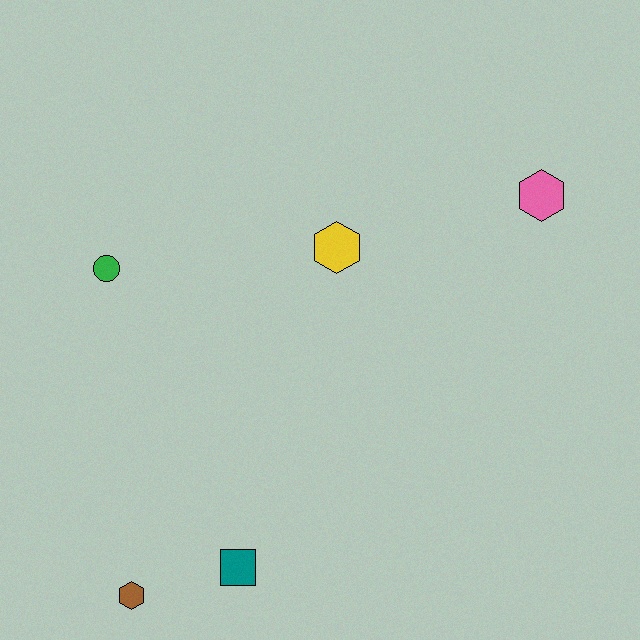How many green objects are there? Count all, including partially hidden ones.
There is 1 green object.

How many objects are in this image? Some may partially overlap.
There are 5 objects.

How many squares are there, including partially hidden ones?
There is 1 square.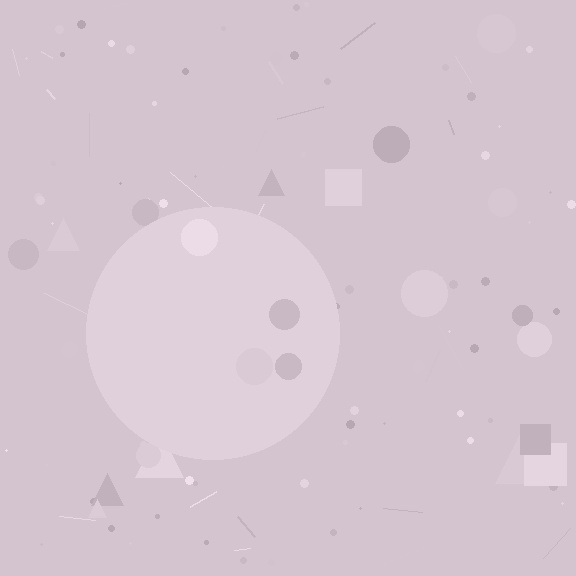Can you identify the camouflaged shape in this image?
The camouflaged shape is a circle.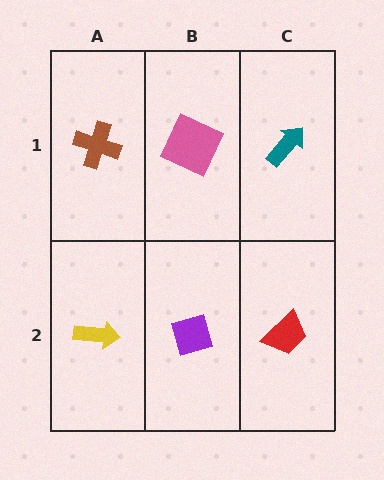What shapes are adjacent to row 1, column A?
A yellow arrow (row 2, column A), a pink square (row 1, column B).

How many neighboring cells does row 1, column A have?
2.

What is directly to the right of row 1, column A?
A pink square.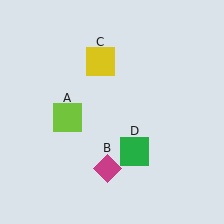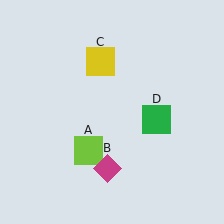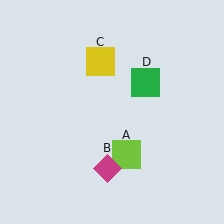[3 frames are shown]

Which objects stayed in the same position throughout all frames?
Magenta diamond (object B) and yellow square (object C) remained stationary.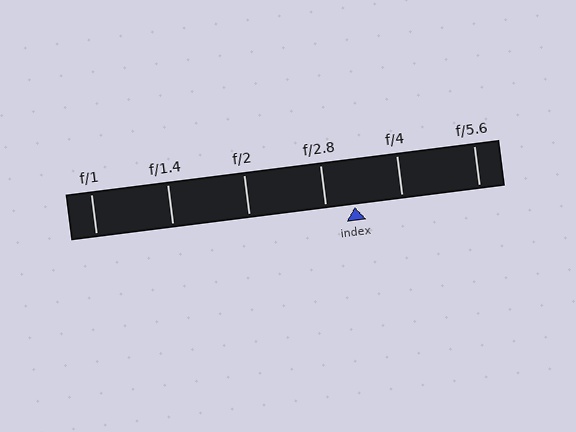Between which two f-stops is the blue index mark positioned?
The index mark is between f/2.8 and f/4.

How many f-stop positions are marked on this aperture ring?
There are 6 f-stop positions marked.